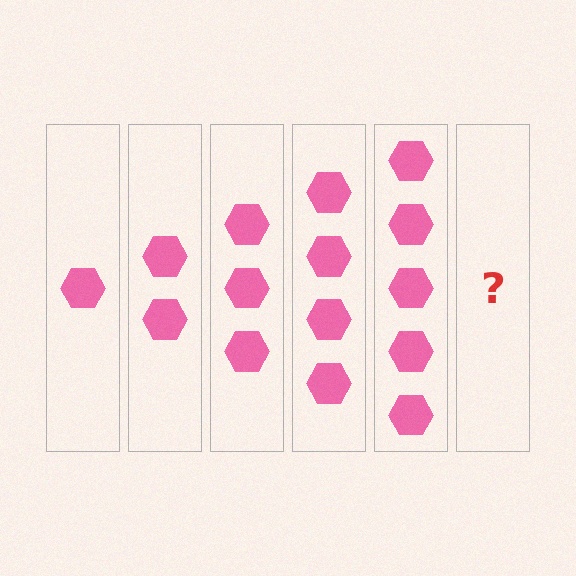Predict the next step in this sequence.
The next step is 6 hexagons.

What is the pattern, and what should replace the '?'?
The pattern is that each step adds one more hexagon. The '?' should be 6 hexagons.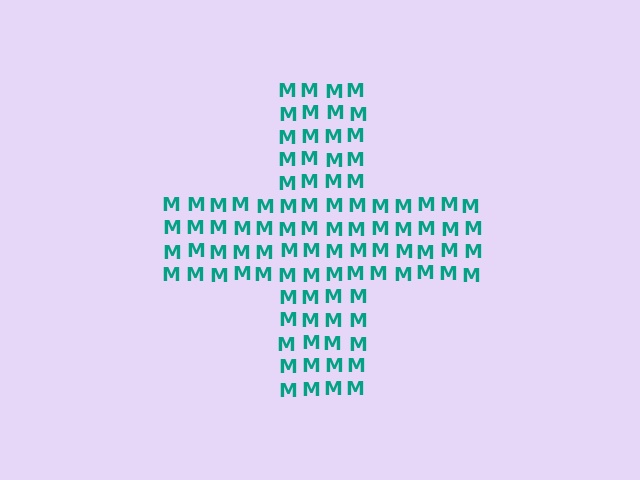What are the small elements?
The small elements are letter M's.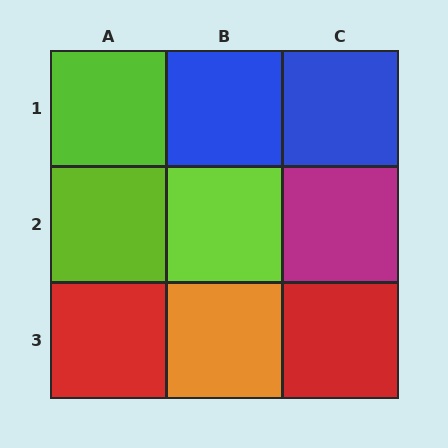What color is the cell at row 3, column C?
Red.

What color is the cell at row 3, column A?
Red.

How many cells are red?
2 cells are red.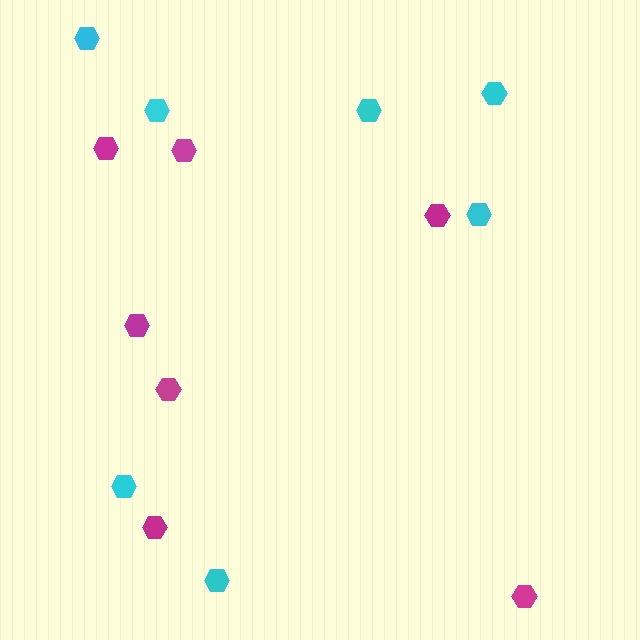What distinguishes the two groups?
There are 2 groups: one group of magenta hexagons (7) and one group of cyan hexagons (7).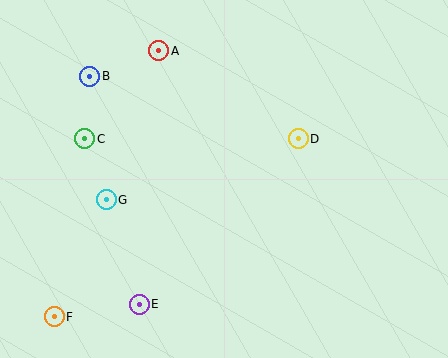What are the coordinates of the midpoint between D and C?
The midpoint between D and C is at (191, 139).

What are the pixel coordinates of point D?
Point D is at (298, 139).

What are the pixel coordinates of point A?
Point A is at (159, 51).